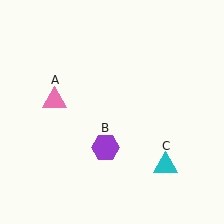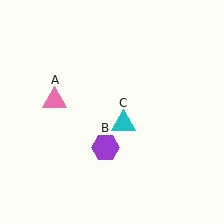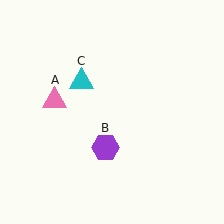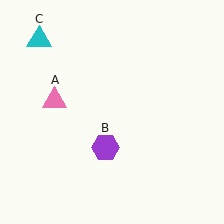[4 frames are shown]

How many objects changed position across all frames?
1 object changed position: cyan triangle (object C).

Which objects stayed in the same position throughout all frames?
Pink triangle (object A) and purple hexagon (object B) remained stationary.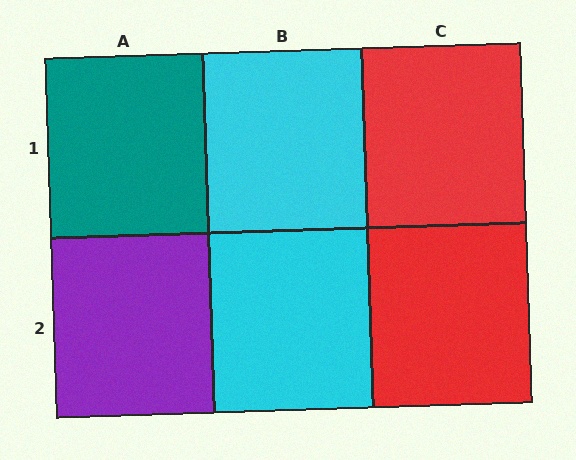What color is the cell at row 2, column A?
Purple.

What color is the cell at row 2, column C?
Red.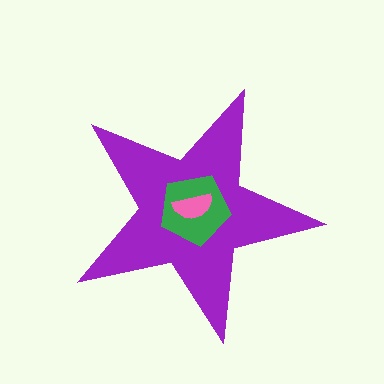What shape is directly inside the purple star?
The green pentagon.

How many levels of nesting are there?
3.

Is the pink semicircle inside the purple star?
Yes.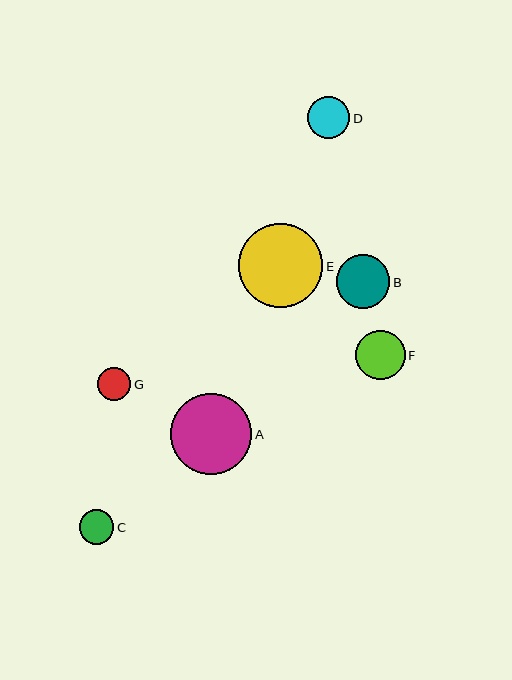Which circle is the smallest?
Circle G is the smallest with a size of approximately 33 pixels.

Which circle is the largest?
Circle E is the largest with a size of approximately 84 pixels.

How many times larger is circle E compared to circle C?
Circle E is approximately 2.4 times the size of circle C.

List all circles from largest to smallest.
From largest to smallest: E, A, B, F, D, C, G.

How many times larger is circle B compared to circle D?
Circle B is approximately 1.3 times the size of circle D.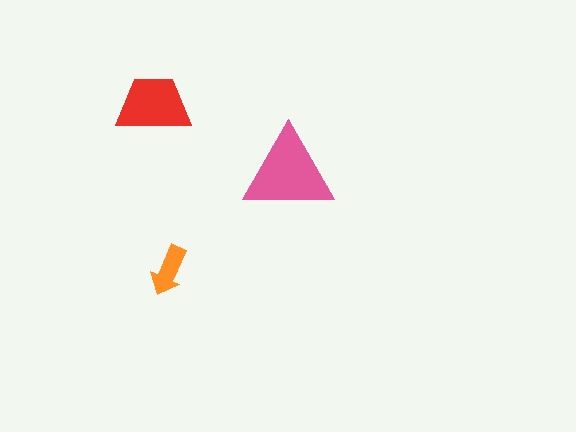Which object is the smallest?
The orange arrow.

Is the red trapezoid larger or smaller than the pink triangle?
Smaller.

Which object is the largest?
The pink triangle.